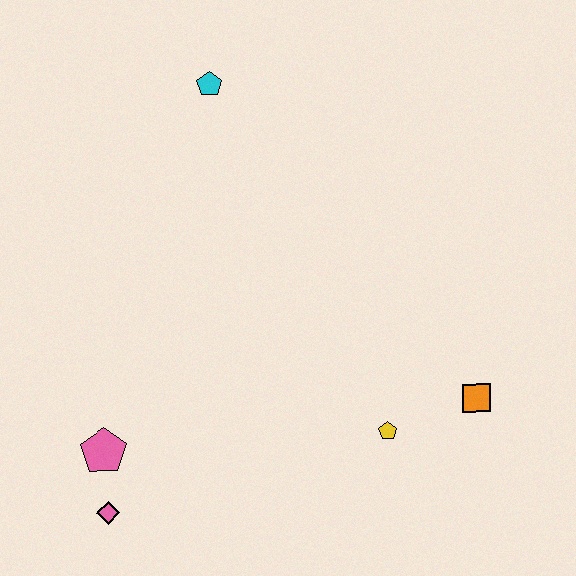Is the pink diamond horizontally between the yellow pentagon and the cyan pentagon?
No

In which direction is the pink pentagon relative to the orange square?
The pink pentagon is to the left of the orange square.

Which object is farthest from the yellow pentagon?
The cyan pentagon is farthest from the yellow pentagon.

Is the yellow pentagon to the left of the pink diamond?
No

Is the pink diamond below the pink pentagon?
Yes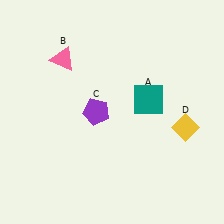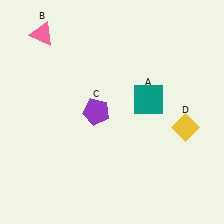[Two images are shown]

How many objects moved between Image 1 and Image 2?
1 object moved between the two images.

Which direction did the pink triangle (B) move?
The pink triangle (B) moved up.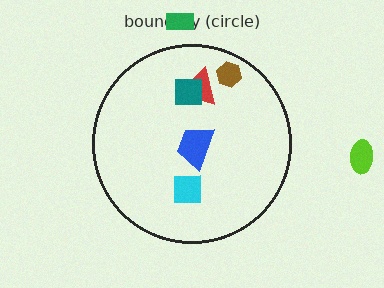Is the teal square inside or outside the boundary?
Inside.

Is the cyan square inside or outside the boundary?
Inside.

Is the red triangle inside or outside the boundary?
Inside.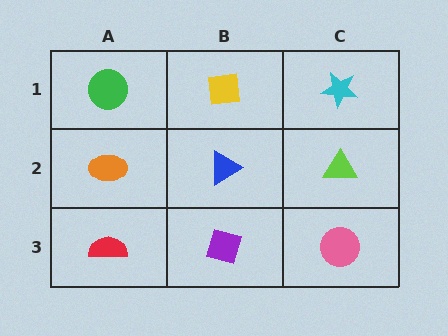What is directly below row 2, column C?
A pink circle.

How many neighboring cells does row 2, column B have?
4.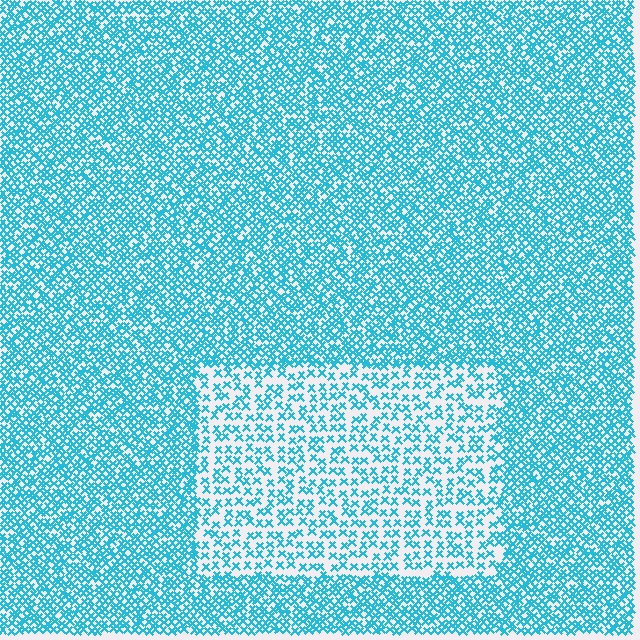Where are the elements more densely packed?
The elements are more densely packed outside the rectangle boundary.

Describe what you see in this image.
The image contains small cyan elements arranged at two different densities. A rectangle-shaped region is visible where the elements are less densely packed than the surrounding area.